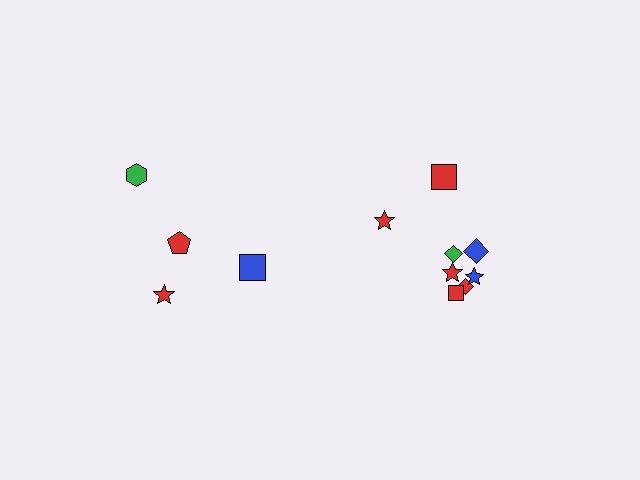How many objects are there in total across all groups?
There are 12 objects.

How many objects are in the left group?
There are 4 objects.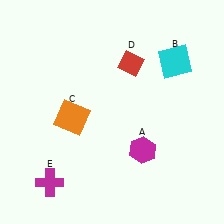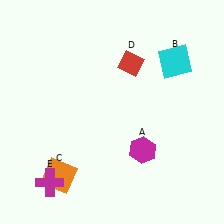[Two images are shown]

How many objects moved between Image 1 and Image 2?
1 object moved between the two images.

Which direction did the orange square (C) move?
The orange square (C) moved down.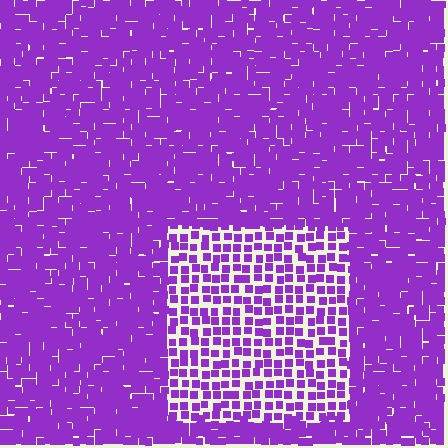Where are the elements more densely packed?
The elements are more densely packed outside the rectangle boundary.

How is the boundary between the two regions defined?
The boundary is defined by a change in element density (approximately 2.1x ratio). All elements are the same color, size, and shape.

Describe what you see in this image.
The image contains small purple elements arranged at two different densities. A rectangle-shaped region is visible where the elements are less densely packed than the surrounding area.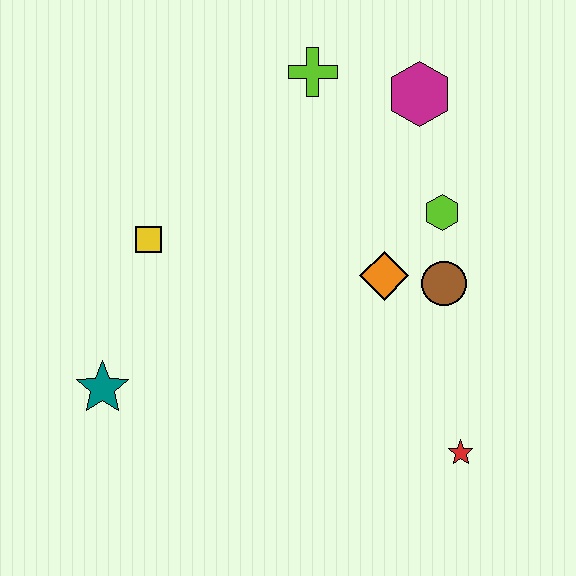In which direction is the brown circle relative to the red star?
The brown circle is above the red star.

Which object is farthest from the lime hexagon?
The teal star is farthest from the lime hexagon.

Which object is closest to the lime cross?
The magenta hexagon is closest to the lime cross.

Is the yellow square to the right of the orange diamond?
No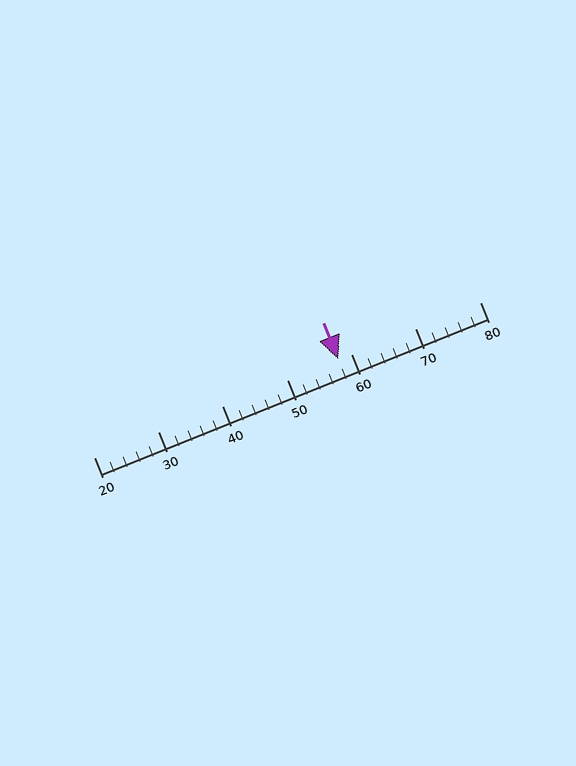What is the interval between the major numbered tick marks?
The major tick marks are spaced 10 units apart.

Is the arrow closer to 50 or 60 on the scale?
The arrow is closer to 60.